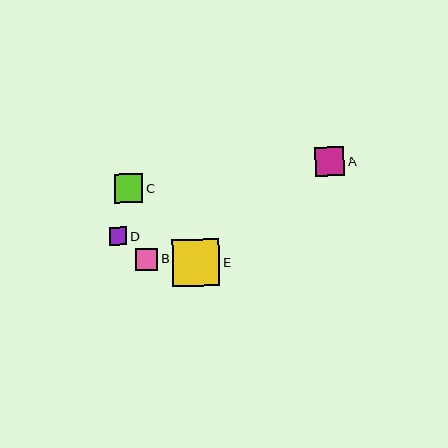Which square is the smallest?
Square D is the smallest with a size of approximately 17 pixels.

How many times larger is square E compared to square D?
Square E is approximately 2.7 times the size of square D.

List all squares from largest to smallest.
From largest to smallest: E, A, C, B, D.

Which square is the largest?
Square E is the largest with a size of approximately 47 pixels.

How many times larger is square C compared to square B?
Square C is approximately 1.3 times the size of square B.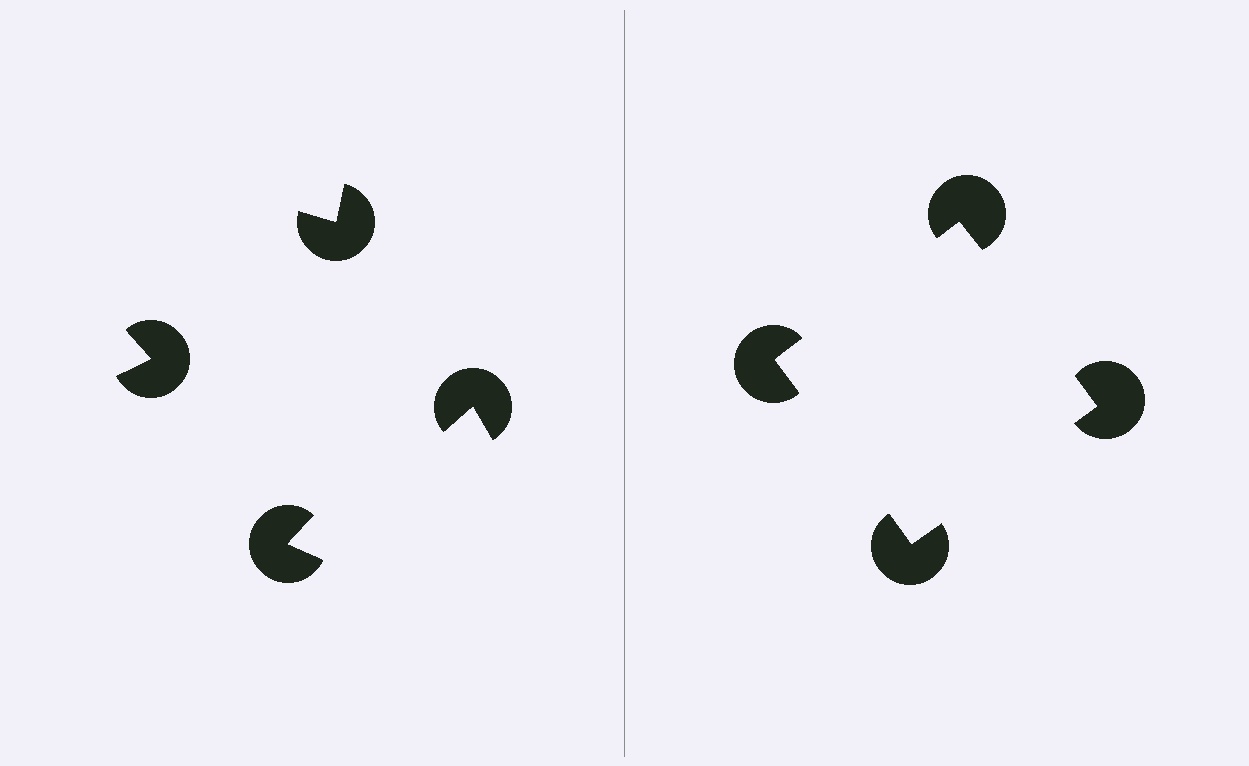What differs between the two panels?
The pac-man discs are positioned identically on both sides; only the wedge orientations differ. On the right they align to a square; on the left they are misaligned.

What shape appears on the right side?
An illusory square.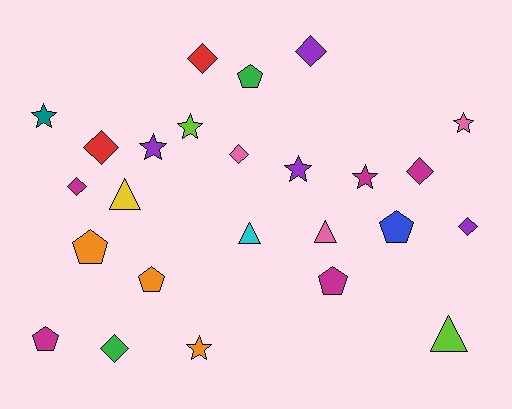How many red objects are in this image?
There are 2 red objects.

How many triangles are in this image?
There are 4 triangles.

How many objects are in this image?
There are 25 objects.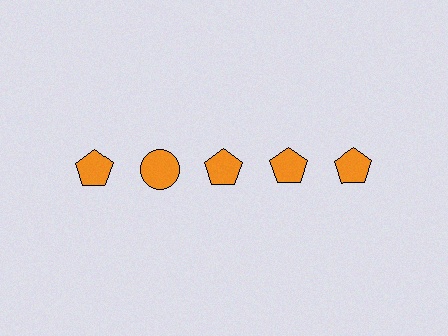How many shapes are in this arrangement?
There are 5 shapes arranged in a grid pattern.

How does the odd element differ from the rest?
It has a different shape: circle instead of pentagon.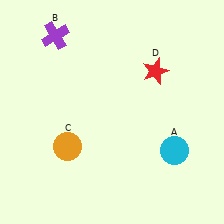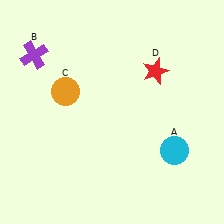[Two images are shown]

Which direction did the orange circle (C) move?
The orange circle (C) moved up.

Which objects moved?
The objects that moved are: the purple cross (B), the orange circle (C).